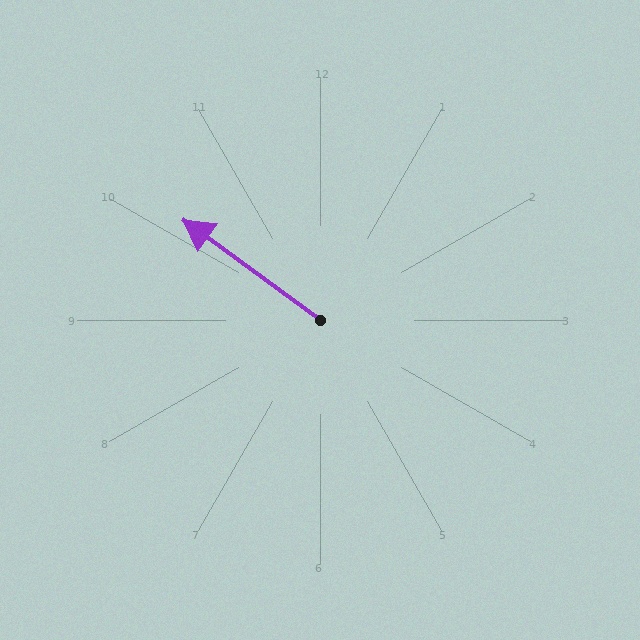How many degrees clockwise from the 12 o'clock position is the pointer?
Approximately 306 degrees.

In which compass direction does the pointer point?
Northwest.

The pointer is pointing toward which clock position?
Roughly 10 o'clock.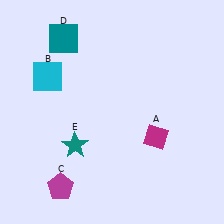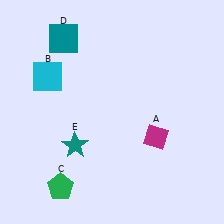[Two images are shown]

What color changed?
The pentagon (C) changed from magenta in Image 1 to green in Image 2.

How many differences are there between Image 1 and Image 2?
There is 1 difference between the two images.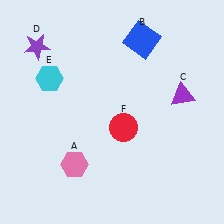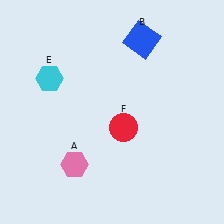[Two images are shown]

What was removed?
The purple triangle (C), the purple star (D) were removed in Image 2.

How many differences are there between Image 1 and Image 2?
There are 2 differences between the two images.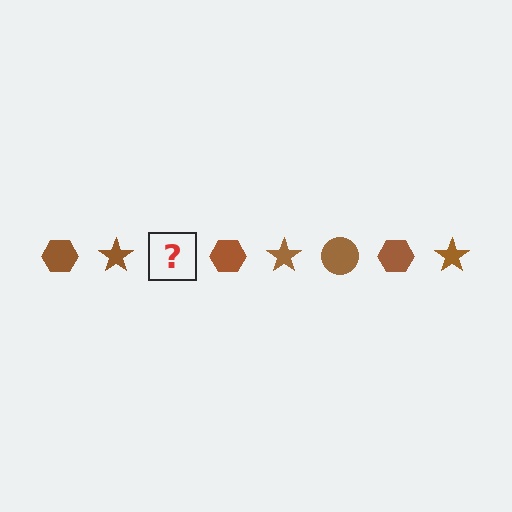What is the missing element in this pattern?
The missing element is a brown circle.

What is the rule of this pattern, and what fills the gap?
The rule is that the pattern cycles through hexagon, star, circle shapes in brown. The gap should be filled with a brown circle.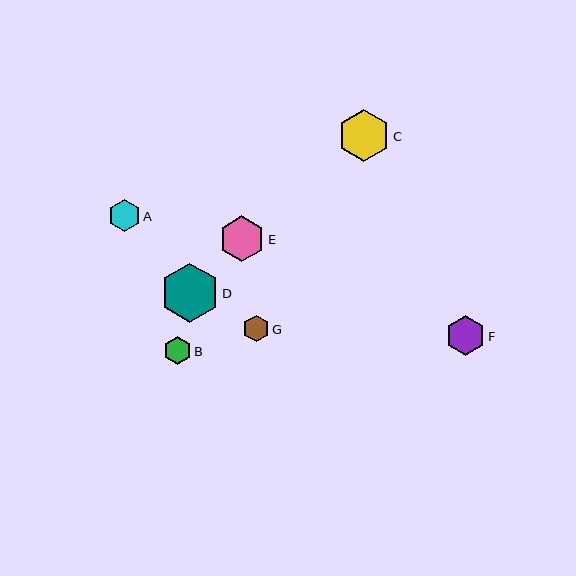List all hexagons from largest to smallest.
From largest to smallest: D, C, E, F, A, B, G.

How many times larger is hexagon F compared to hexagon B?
Hexagon F is approximately 1.4 times the size of hexagon B.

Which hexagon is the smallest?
Hexagon G is the smallest with a size of approximately 27 pixels.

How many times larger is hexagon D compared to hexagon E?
Hexagon D is approximately 1.3 times the size of hexagon E.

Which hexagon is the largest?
Hexagon D is the largest with a size of approximately 59 pixels.